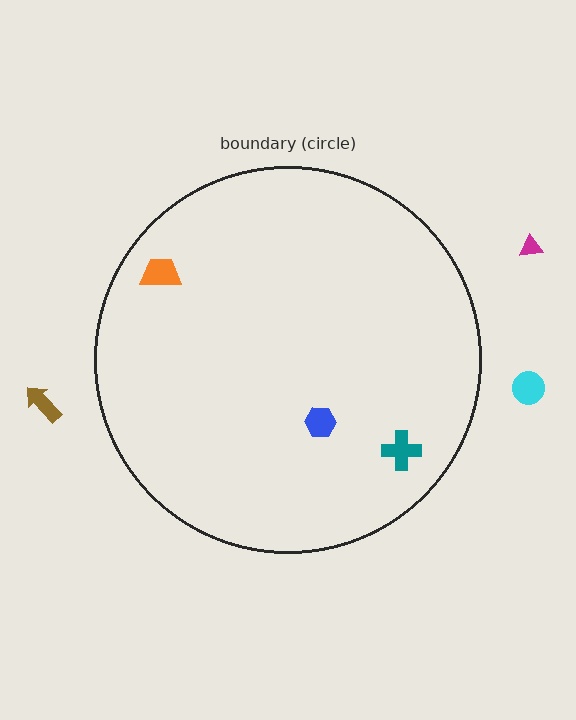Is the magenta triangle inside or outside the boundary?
Outside.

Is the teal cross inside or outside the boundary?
Inside.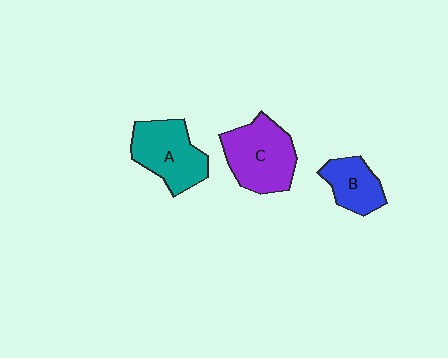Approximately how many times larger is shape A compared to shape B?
Approximately 1.5 times.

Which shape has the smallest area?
Shape B (blue).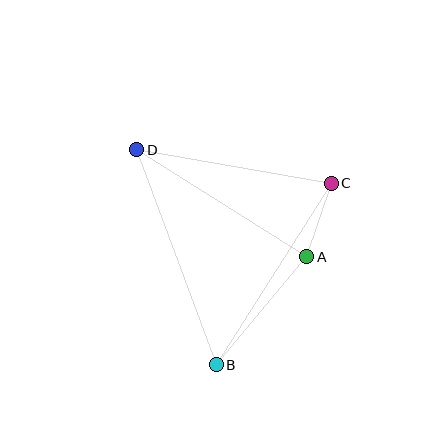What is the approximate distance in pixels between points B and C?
The distance between B and C is approximately 215 pixels.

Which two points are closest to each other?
Points A and C are closest to each other.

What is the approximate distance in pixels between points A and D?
The distance between A and D is approximately 200 pixels.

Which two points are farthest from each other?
Points B and D are farthest from each other.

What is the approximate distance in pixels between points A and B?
The distance between A and B is approximately 141 pixels.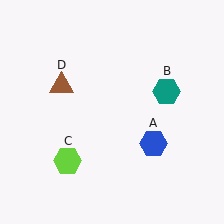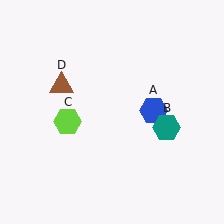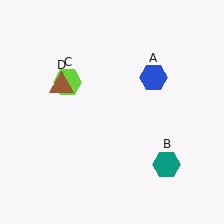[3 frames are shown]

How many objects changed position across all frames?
3 objects changed position: blue hexagon (object A), teal hexagon (object B), lime hexagon (object C).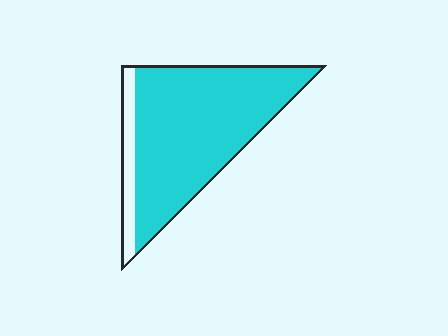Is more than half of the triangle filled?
Yes.